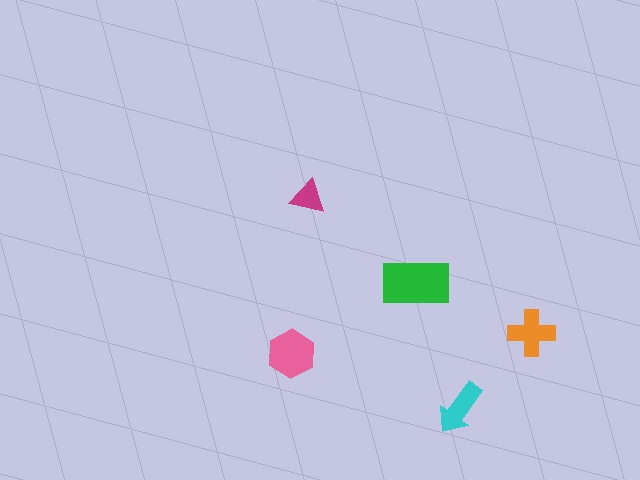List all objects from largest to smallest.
The green rectangle, the pink hexagon, the orange cross, the cyan arrow, the magenta triangle.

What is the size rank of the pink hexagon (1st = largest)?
2nd.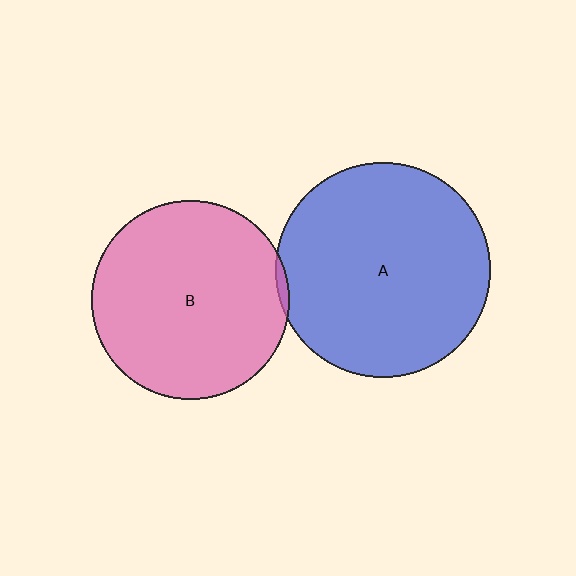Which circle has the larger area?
Circle A (blue).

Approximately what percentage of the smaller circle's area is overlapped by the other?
Approximately 5%.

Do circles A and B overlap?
Yes.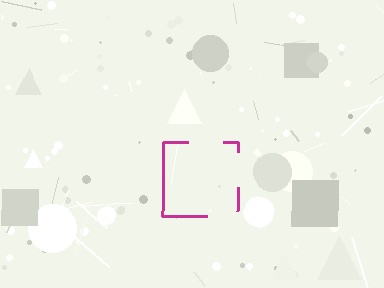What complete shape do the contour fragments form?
The contour fragments form a square.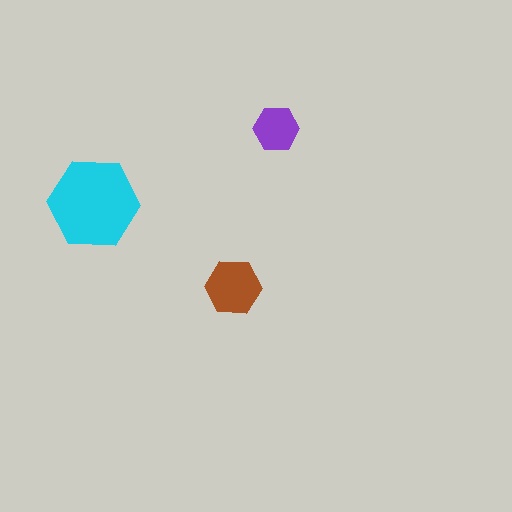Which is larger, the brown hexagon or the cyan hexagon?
The cyan one.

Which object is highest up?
The purple hexagon is topmost.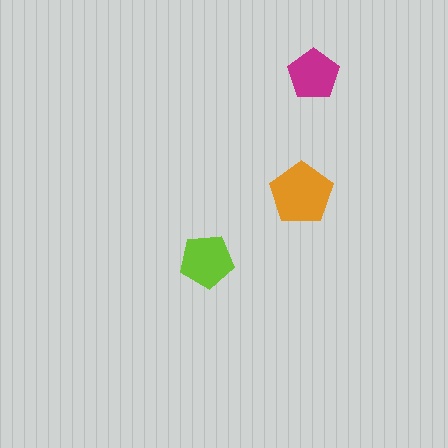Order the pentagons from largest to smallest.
the orange one, the lime one, the magenta one.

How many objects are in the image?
There are 3 objects in the image.